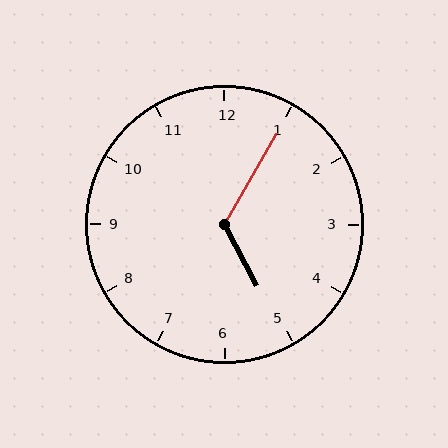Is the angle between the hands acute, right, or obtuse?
It is obtuse.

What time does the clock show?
5:05.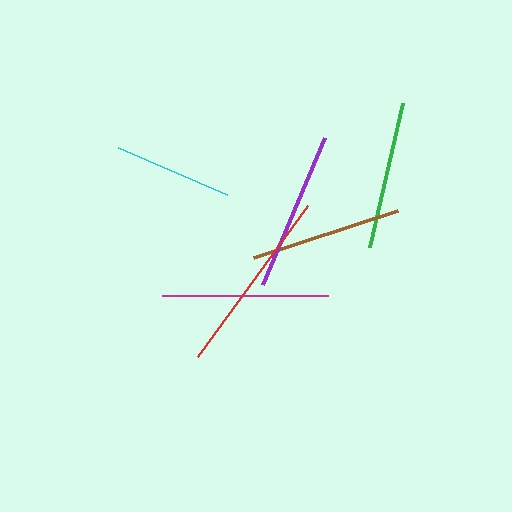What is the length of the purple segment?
The purple segment is approximately 159 pixels long.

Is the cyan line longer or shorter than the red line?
The red line is longer than the cyan line.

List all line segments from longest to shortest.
From longest to shortest: red, magenta, purple, brown, green, cyan.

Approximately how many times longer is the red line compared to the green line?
The red line is approximately 1.3 times the length of the green line.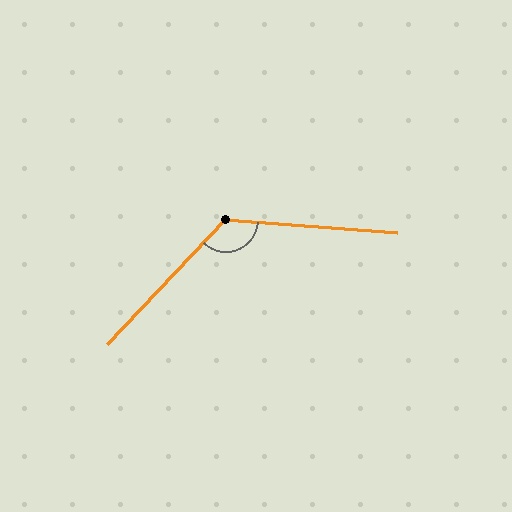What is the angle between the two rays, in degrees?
Approximately 129 degrees.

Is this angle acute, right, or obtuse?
It is obtuse.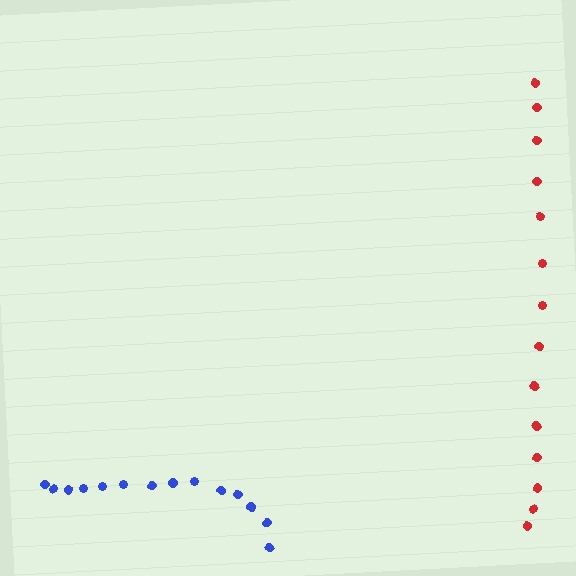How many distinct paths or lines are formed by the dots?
There are 2 distinct paths.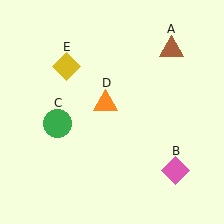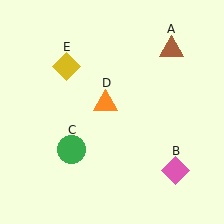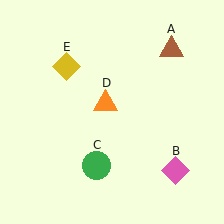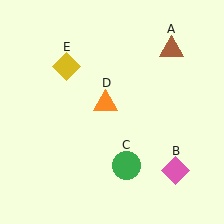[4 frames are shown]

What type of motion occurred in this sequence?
The green circle (object C) rotated counterclockwise around the center of the scene.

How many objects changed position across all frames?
1 object changed position: green circle (object C).